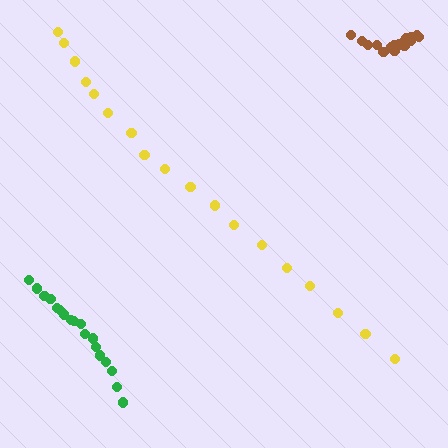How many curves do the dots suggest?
There are 3 distinct paths.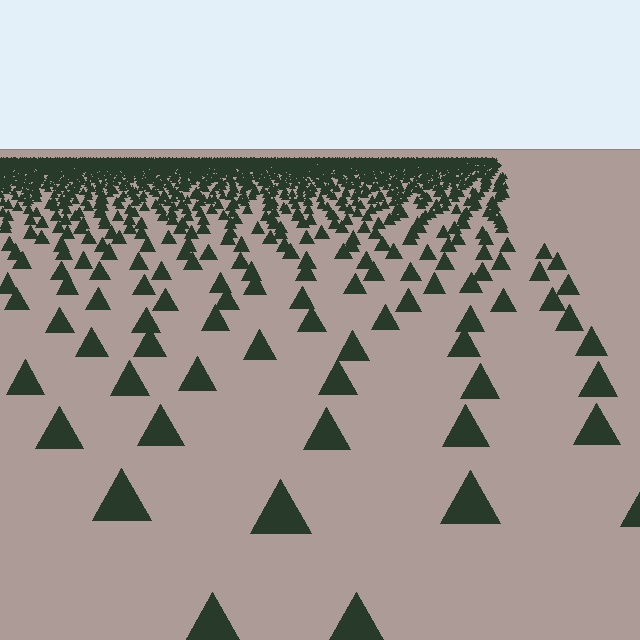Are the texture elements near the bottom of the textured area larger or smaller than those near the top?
Larger. Near the bottom, elements are closer to the viewer and appear at a bigger on-screen size.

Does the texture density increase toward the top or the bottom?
Density increases toward the top.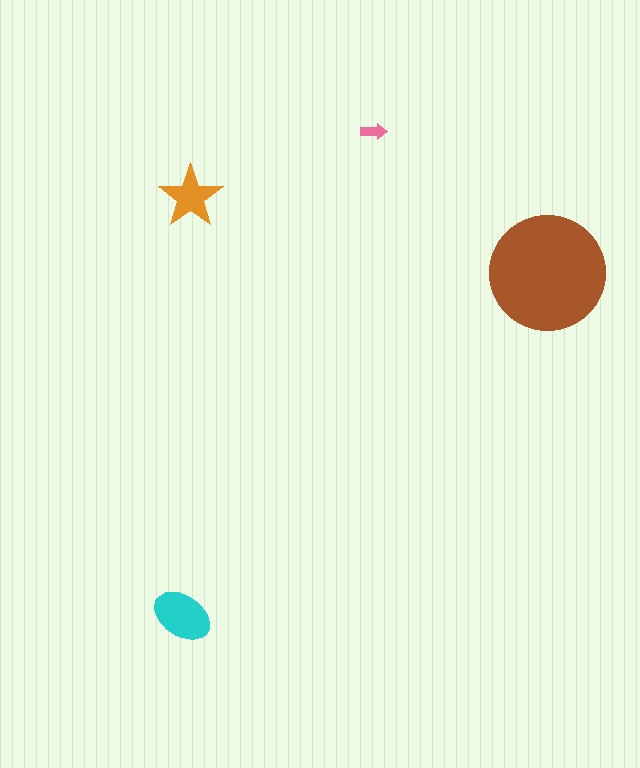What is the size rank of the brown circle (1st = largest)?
1st.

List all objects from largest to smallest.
The brown circle, the cyan ellipse, the orange star, the pink arrow.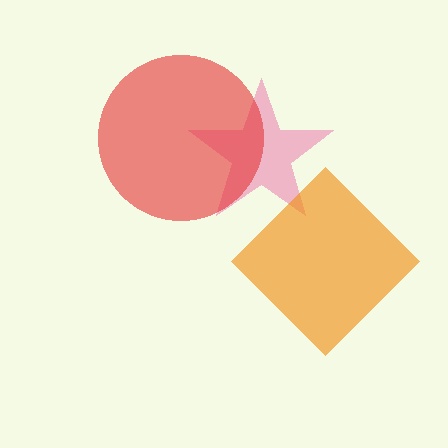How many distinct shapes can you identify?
There are 3 distinct shapes: a pink star, an orange diamond, a red circle.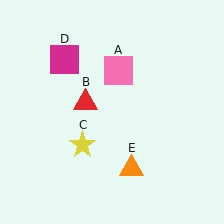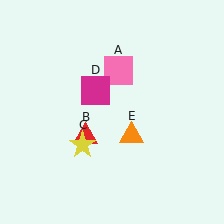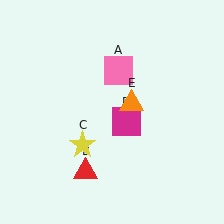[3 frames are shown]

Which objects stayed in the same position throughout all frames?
Pink square (object A) and yellow star (object C) remained stationary.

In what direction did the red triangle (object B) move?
The red triangle (object B) moved down.